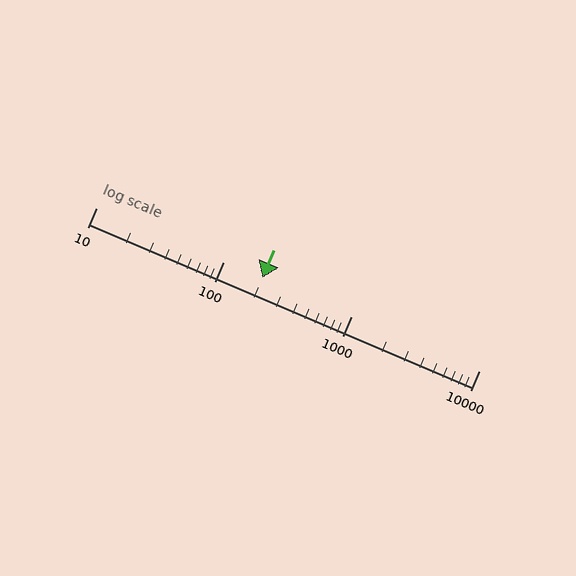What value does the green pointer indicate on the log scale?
The pointer indicates approximately 200.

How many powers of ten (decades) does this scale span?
The scale spans 3 decades, from 10 to 10000.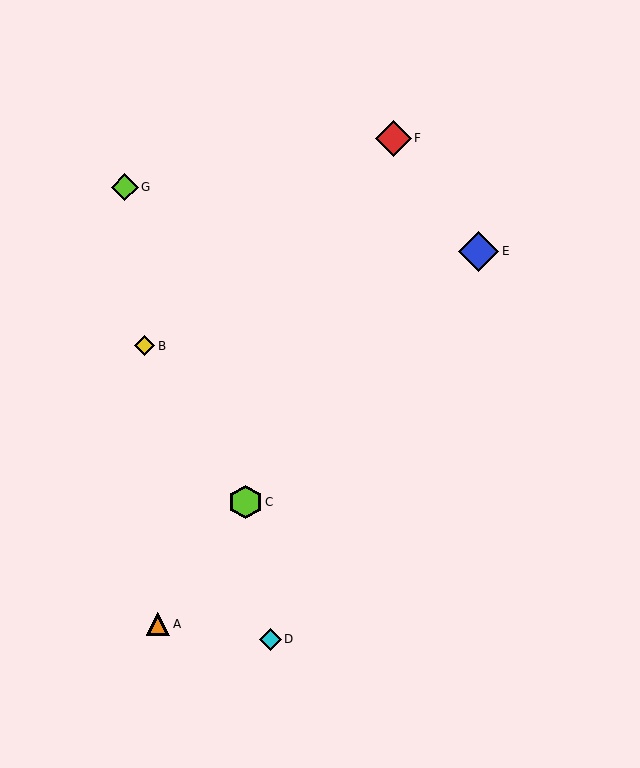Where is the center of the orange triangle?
The center of the orange triangle is at (158, 624).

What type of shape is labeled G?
Shape G is a lime diamond.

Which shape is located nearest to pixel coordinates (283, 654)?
The cyan diamond (labeled D) at (270, 639) is nearest to that location.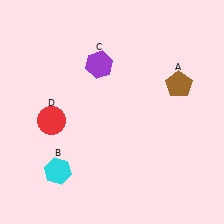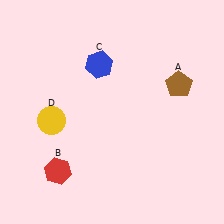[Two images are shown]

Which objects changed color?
B changed from cyan to red. C changed from purple to blue. D changed from red to yellow.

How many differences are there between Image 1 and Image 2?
There are 3 differences between the two images.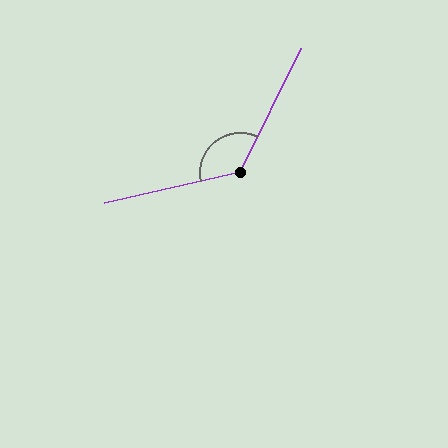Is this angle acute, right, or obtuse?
It is obtuse.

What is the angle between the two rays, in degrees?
Approximately 129 degrees.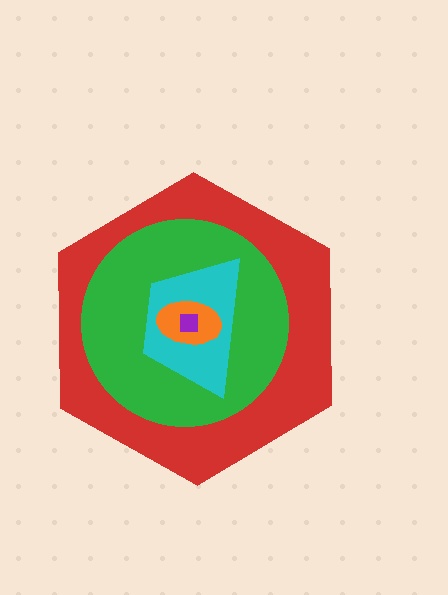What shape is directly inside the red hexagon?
The green circle.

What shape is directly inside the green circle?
The cyan trapezoid.